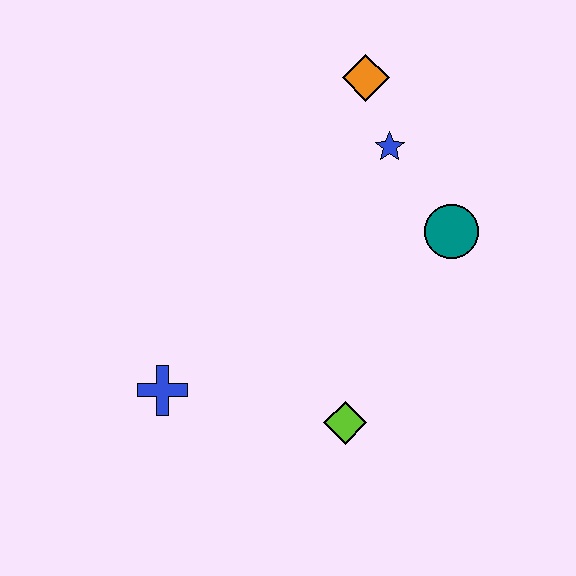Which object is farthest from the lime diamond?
The orange diamond is farthest from the lime diamond.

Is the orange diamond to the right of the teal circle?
No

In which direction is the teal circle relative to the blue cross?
The teal circle is to the right of the blue cross.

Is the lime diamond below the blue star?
Yes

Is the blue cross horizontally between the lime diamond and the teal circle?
No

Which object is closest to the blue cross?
The lime diamond is closest to the blue cross.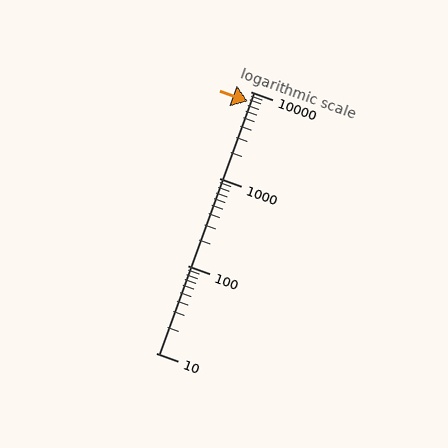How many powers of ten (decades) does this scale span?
The scale spans 3 decades, from 10 to 10000.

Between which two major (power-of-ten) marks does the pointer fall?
The pointer is between 1000 and 10000.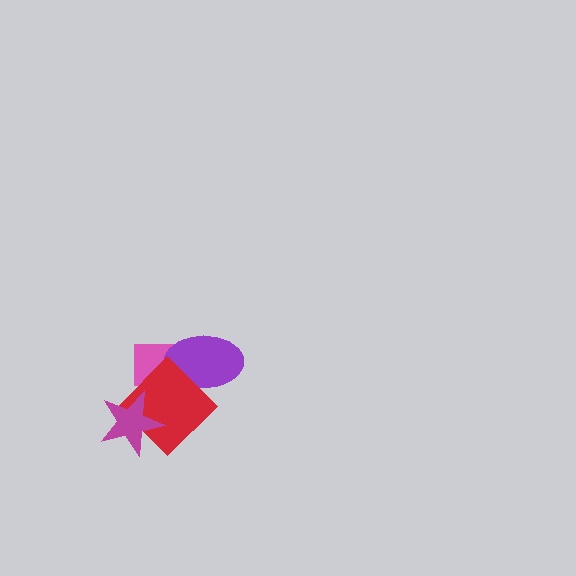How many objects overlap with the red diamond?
3 objects overlap with the red diamond.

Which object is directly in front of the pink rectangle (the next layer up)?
The purple ellipse is directly in front of the pink rectangle.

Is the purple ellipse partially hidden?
Yes, it is partially covered by another shape.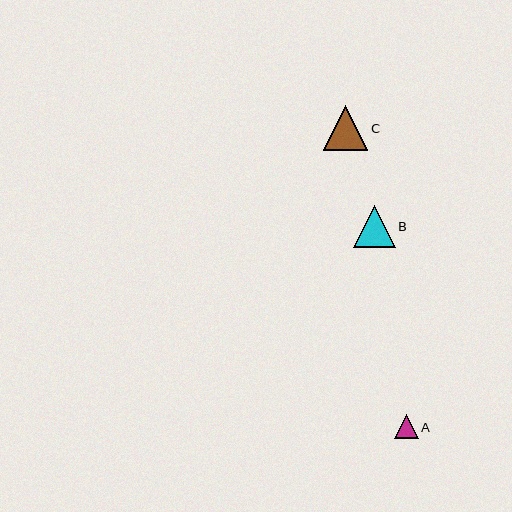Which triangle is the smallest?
Triangle A is the smallest with a size of approximately 24 pixels.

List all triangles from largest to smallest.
From largest to smallest: C, B, A.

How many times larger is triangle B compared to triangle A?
Triangle B is approximately 1.7 times the size of triangle A.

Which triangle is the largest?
Triangle C is the largest with a size of approximately 44 pixels.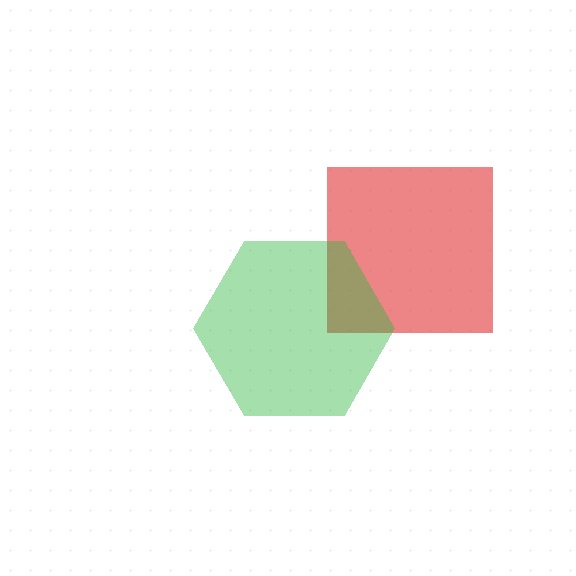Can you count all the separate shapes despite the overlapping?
Yes, there are 2 separate shapes.